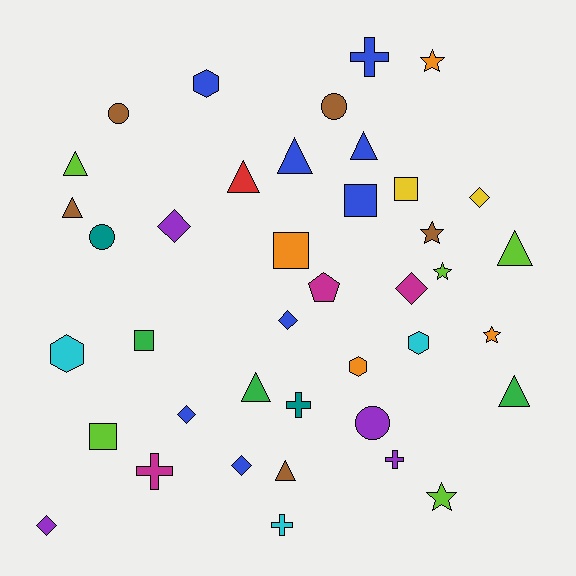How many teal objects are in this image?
There are 2 teal objects.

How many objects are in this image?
There are 40 objects.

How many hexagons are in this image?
There are 4 hexagons.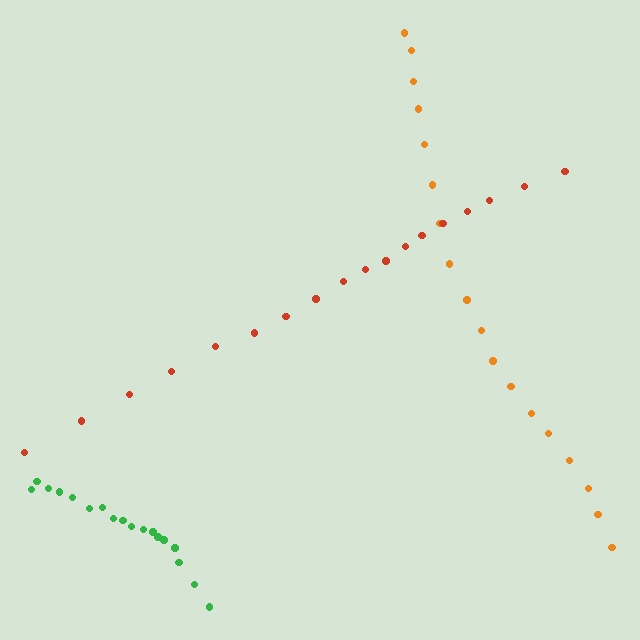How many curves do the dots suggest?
There are 3 distinct paths.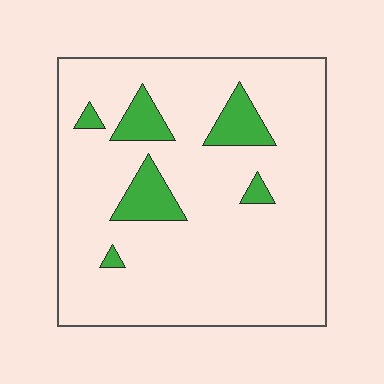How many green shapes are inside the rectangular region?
6.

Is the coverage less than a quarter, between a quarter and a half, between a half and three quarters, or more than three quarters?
Less than a quarter.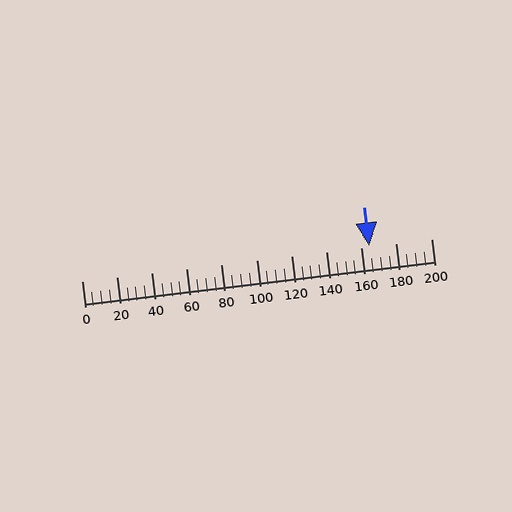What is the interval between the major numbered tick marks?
The major tick marks are spaced 20 units apart.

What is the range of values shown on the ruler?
The ruler shows values from 0 to 200.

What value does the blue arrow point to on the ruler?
The blue arrow points to approximately 165.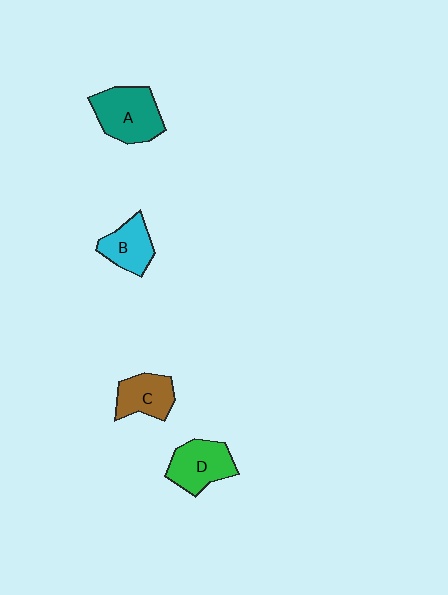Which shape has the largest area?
Shape A (teal).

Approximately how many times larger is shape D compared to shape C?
Approximately 1.2 times.